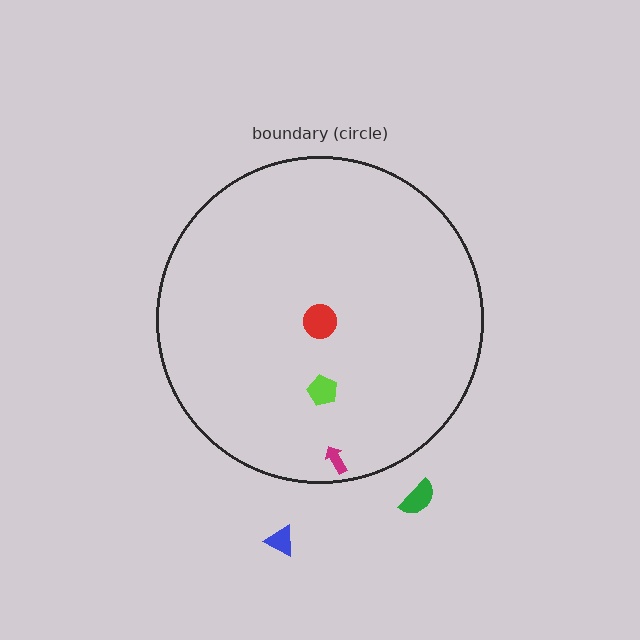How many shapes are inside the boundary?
3 inside, 2 outside.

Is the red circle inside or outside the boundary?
Inside.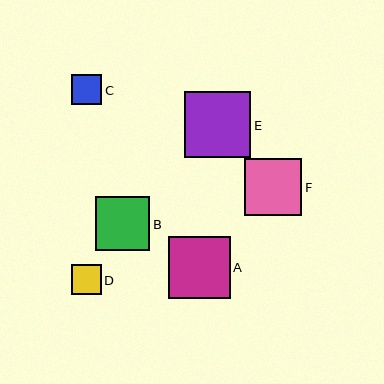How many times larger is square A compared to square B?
Square A is approximately 1.1 times the size of square B.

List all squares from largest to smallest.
From largest to smallest: E, A, F, B, D, C.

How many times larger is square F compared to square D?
Square F is approximately 1.9 times the size of square D.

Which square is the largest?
Square E is the largest with a size of approximately 66 pixels.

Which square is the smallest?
Square C is the smallest with a size of approximately 30 pixels.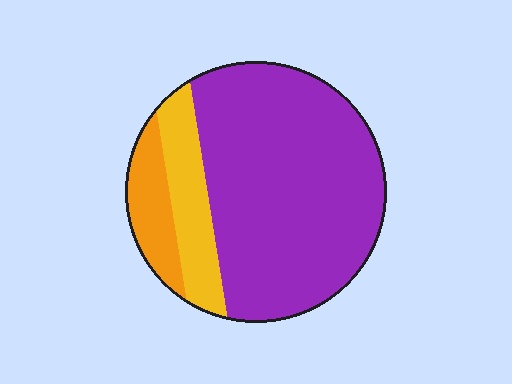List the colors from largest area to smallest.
From largest to smallest: purple, yellow, orange.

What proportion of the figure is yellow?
Yellow takes up about one sixth (1/6) of the figure.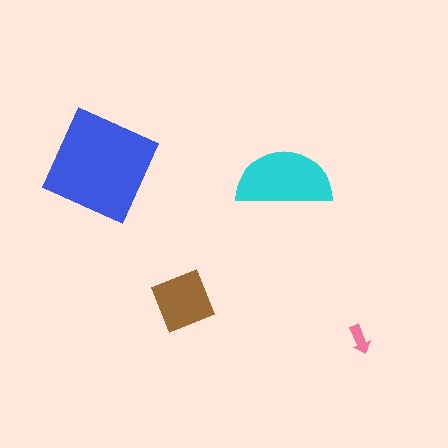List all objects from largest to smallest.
The blue square, the cyan semicircle, the brown diamond, the pink arrow.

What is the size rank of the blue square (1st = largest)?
1st.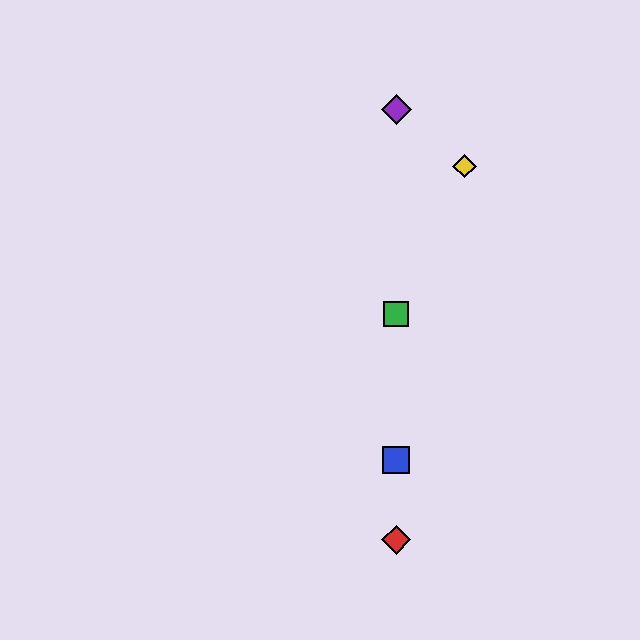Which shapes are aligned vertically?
The red diamond, the blue square, the green square, the purple diamond are aligned vertically.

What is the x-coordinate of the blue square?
The blue square is at x≈396.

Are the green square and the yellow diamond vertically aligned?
No, the green square is at x≈396 and the yellow diamond is at x≈464.